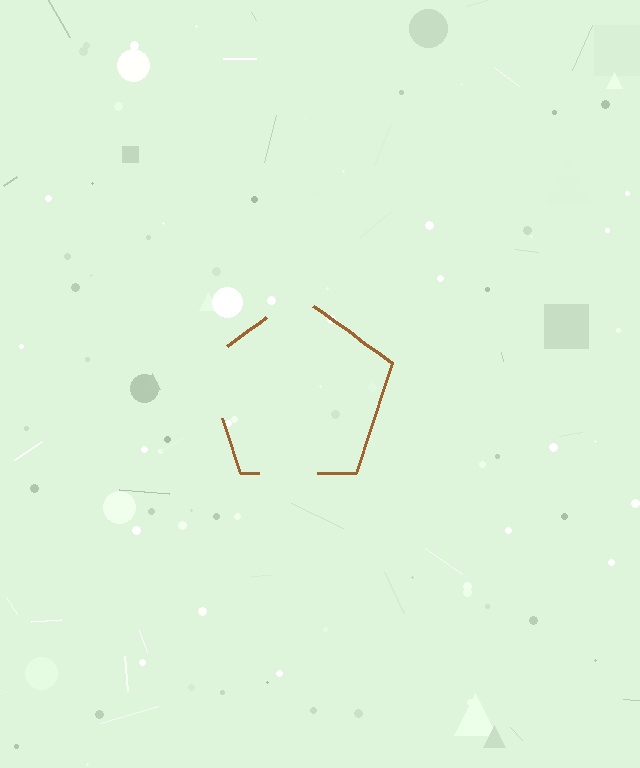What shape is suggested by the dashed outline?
The dashed outline suggests a pentagon.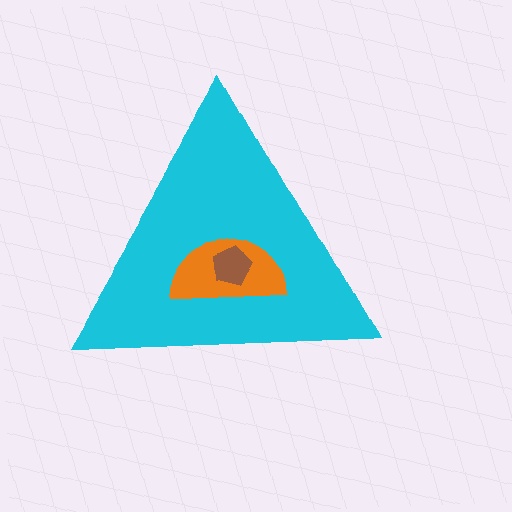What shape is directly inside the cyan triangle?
The orange semicircle.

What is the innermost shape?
The brown pentagon.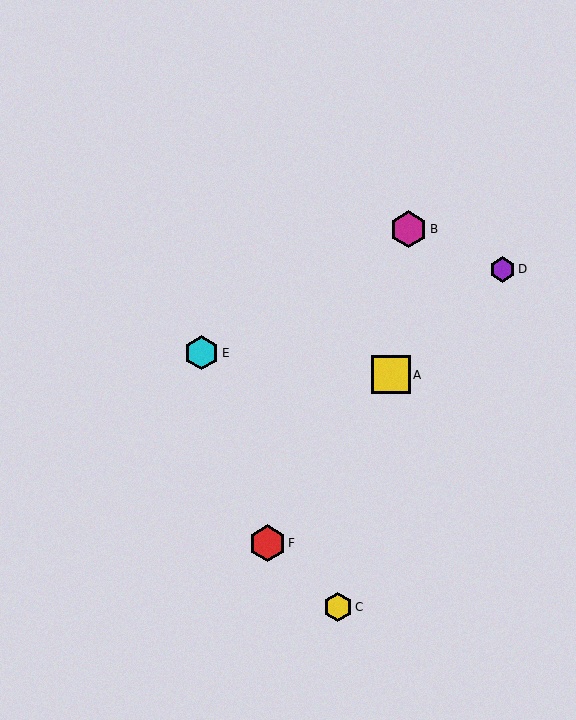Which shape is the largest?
The yellow square (labeled A) is the largest.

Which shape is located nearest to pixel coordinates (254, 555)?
The red hexagon (labeled F) at (267, 543) is nearest to that location.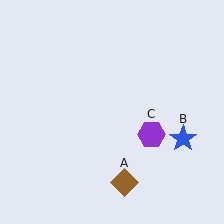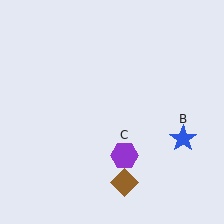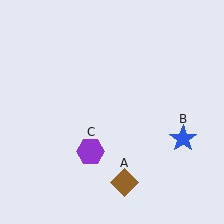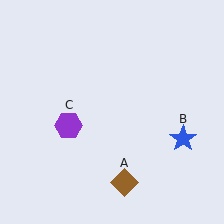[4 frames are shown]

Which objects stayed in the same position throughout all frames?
Brown diamond (object A) and blue star (object B) remained stationary.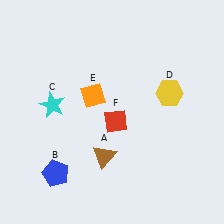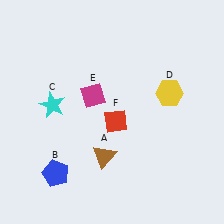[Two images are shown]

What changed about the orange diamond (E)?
In Image 1, E is orange. In Image 2, it changed to magenta.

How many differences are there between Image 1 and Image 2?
There is 1 difference between the two images.